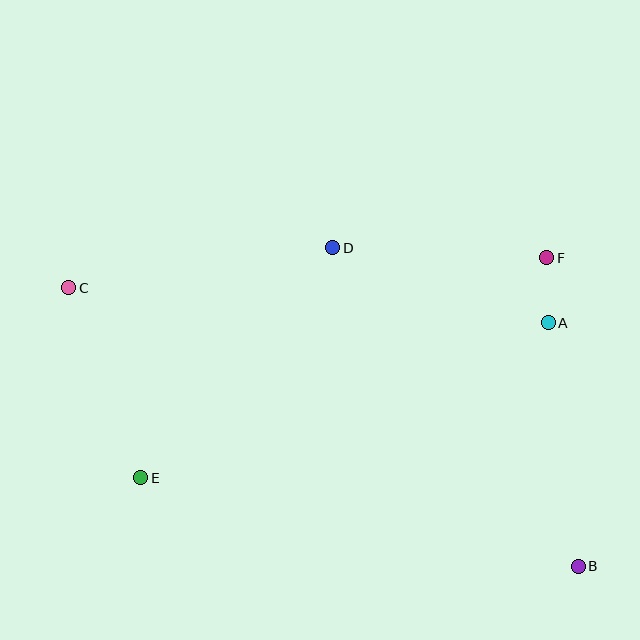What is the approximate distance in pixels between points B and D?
The distance between B and D is approximately 402 pixels.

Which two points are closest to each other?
Points A and F are closest to each other.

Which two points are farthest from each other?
Points B and C are farthest from each other.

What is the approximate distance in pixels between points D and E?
The distance between D and E is approximately 299 pixels.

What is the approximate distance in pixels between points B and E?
The distance between B and E is approximately 446 pixels.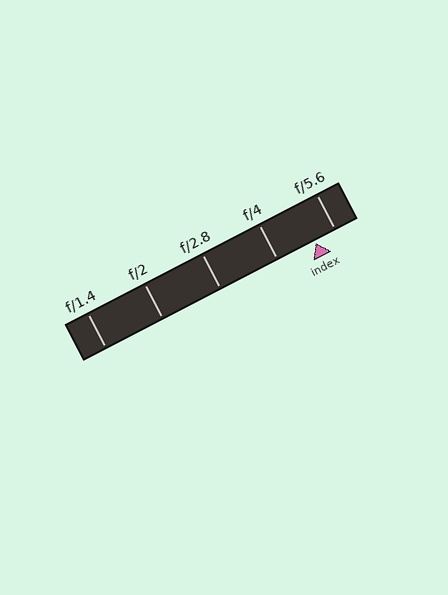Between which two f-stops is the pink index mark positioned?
The index mark is between f/4 and f/5.6.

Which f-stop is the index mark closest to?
The index mark is closest to f/5.6.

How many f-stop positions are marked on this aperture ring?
There are 5 f-stop positions marked.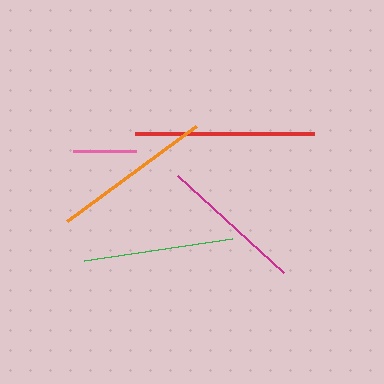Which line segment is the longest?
The red line is the longest at approximately 179 pixels.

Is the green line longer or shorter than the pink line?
The green line is longer than the pink line.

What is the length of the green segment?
The green segment is approximately 150 pixels long.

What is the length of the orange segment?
The orange segment is approximately 161 pixels long.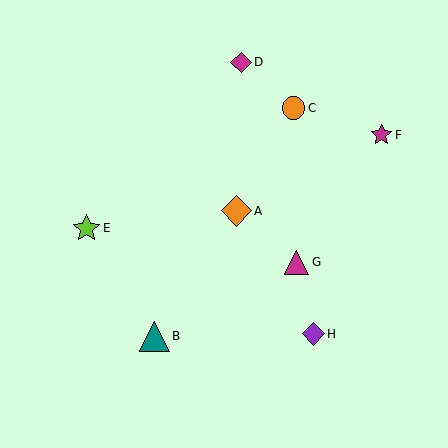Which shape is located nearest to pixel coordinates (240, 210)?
The orange diamond (labeled A) at (236, 211) is nearest to that location.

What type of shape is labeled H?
Shape H is a purple diamond.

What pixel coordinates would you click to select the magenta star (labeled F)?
Click at (381, 135) to select the magenta star F.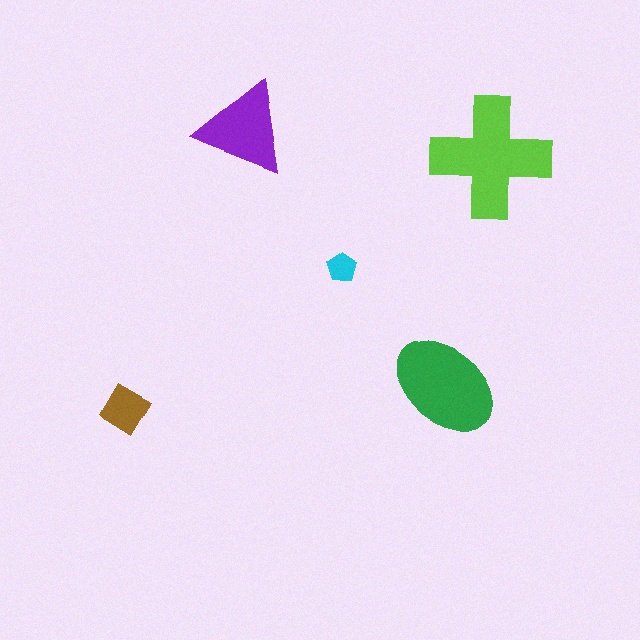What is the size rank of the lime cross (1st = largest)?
1st.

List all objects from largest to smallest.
The lime cross, the green ellipse, the purple triangle, the brown diamond, the cyan pentagon.